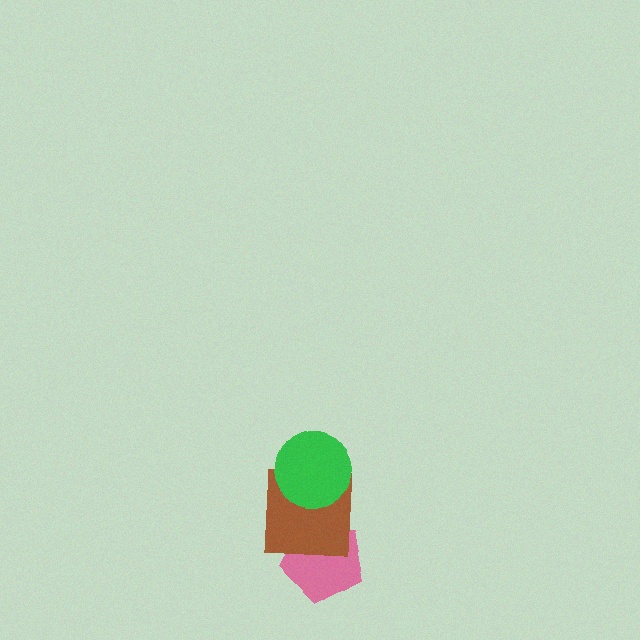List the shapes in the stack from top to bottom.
From top to bottom: the green circle, the brown square, the pink pentagon.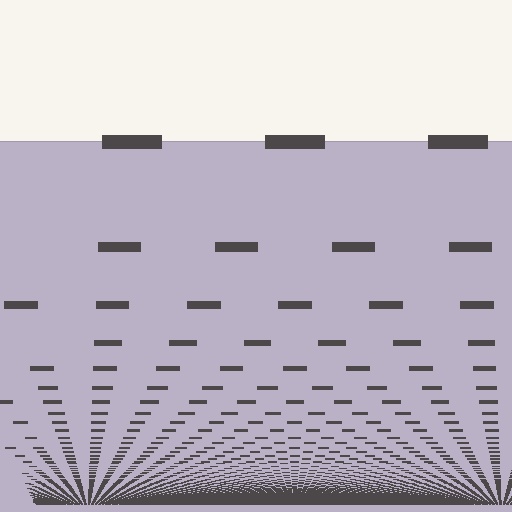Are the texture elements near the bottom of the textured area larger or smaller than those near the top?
Smaller. The gradient is inverted — elements near the bottom are smaller and denser.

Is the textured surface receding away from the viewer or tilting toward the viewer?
The surface appears to tilt toward the viewer. Texture elements get larger and sparser toward the top.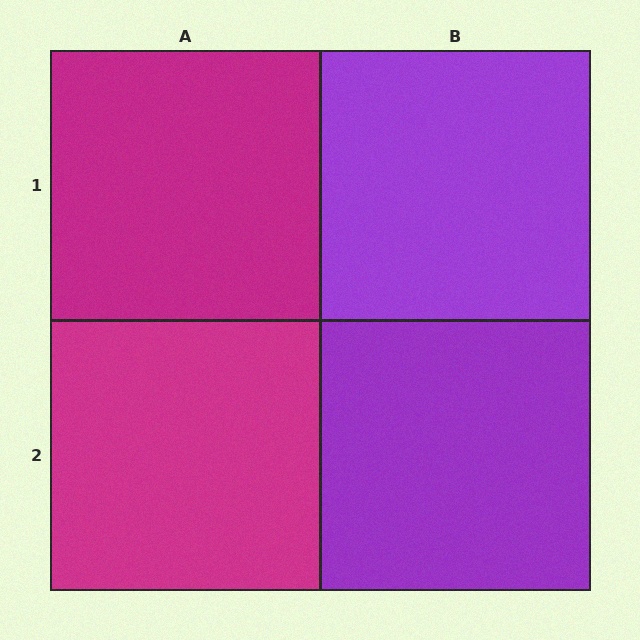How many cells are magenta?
2 cells are magenta.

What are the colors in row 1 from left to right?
Magenta, purple.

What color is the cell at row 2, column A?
Magenta.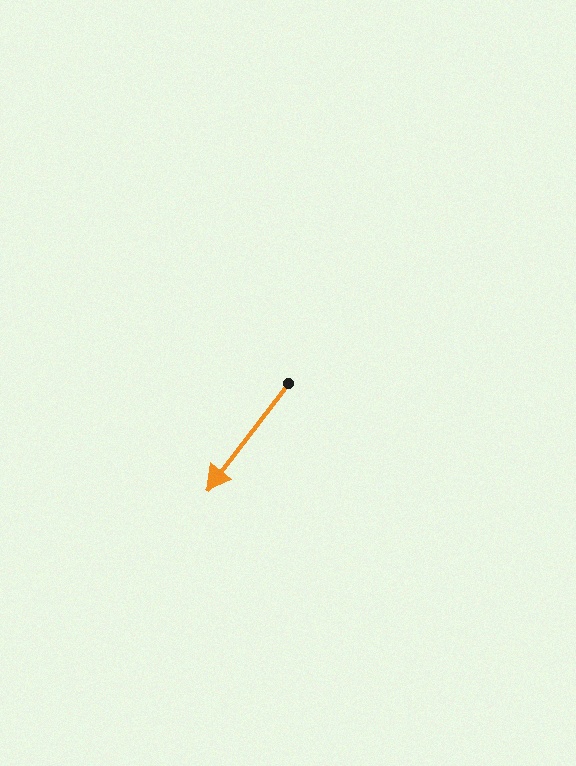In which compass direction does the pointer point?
Southwest.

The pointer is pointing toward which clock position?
Roughly 7 o'clock.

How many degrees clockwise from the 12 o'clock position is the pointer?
Approximately 217 degrees.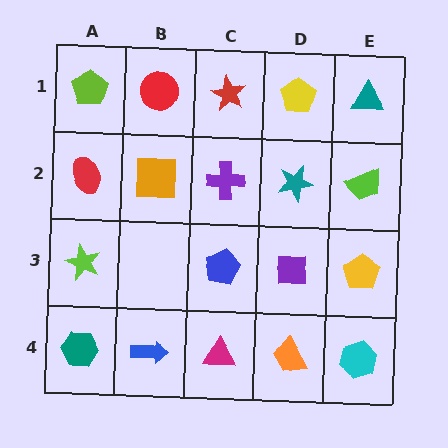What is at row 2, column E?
A lime trapezoid.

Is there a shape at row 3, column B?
No, that cell is empty.